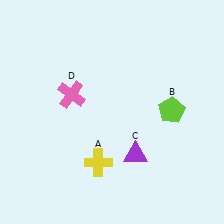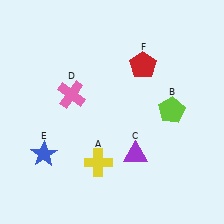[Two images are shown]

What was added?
A blue star (E), a red pentagon (F) were added in Image 2.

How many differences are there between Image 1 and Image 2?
There are 2 differences between the two images.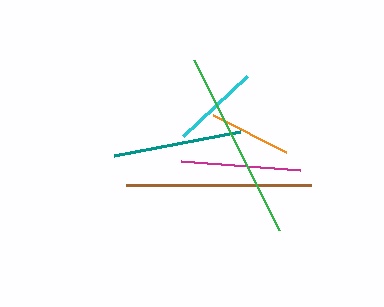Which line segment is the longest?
The green line is the longest at approximately 190 pixels.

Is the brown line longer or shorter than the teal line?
The brown line is longer than the teal line.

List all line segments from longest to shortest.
From longest to shortest: green, brown, teal, magenta, cyan, orange.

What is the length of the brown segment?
The brown segment is approximately 185 pixels long.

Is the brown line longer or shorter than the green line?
The green line is longer than the brown line.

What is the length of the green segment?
The green segment is approximately 190 pixels long.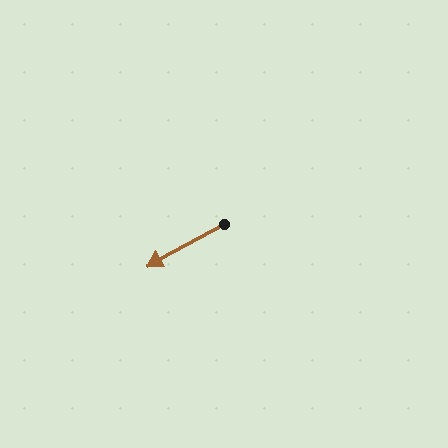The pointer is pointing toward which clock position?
Roughly 8 o'clock.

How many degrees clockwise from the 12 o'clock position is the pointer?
Approximately 242 degrees.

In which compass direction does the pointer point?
Southwest.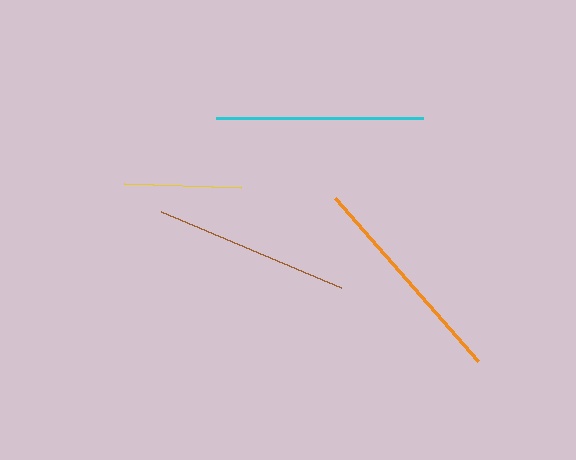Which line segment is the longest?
The orange line is the longest at approximately 216 pixels.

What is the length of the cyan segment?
The cyan segment is approximately 207 pixels long.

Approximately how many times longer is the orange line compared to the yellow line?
The orange line is approximately 1.8 times the length of the yellow line.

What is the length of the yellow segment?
The yellow segment is approximately 117 pixels long.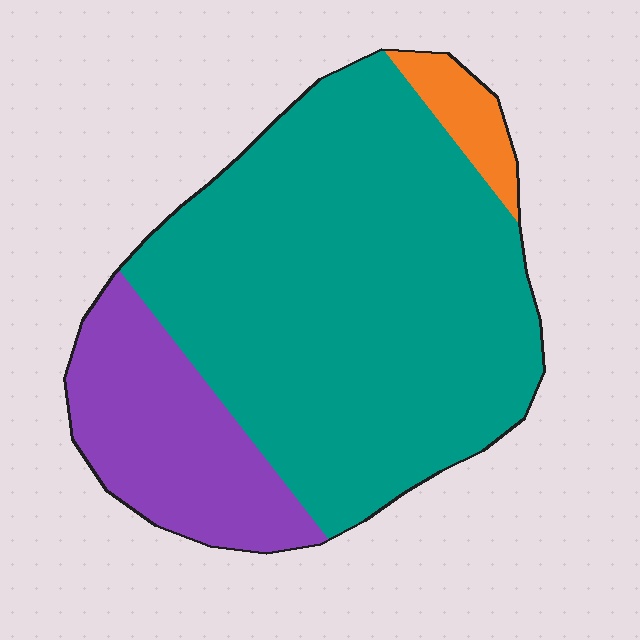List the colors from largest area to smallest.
From largest to smallest: teal, purple, orange.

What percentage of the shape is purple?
Purple covers roughly 20% of the shape.